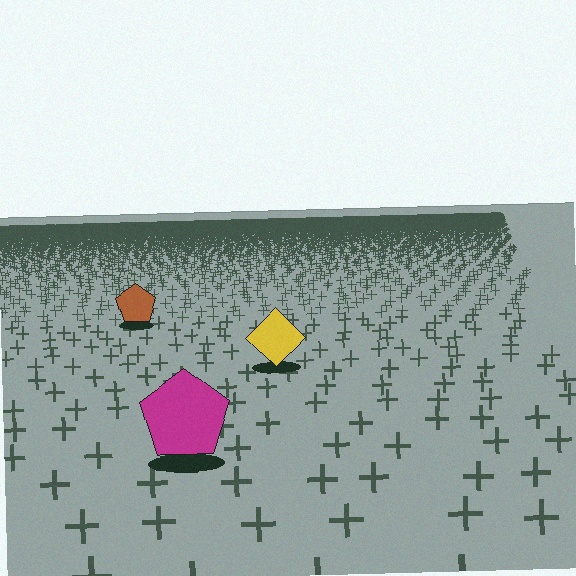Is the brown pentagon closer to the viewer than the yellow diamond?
No. The yellow diamond is closer — you can tell from the texture gradient: the ground texture is coarser near it.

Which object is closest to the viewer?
The magenta pentagon is closest. The texture marks near it are larger and more spread out.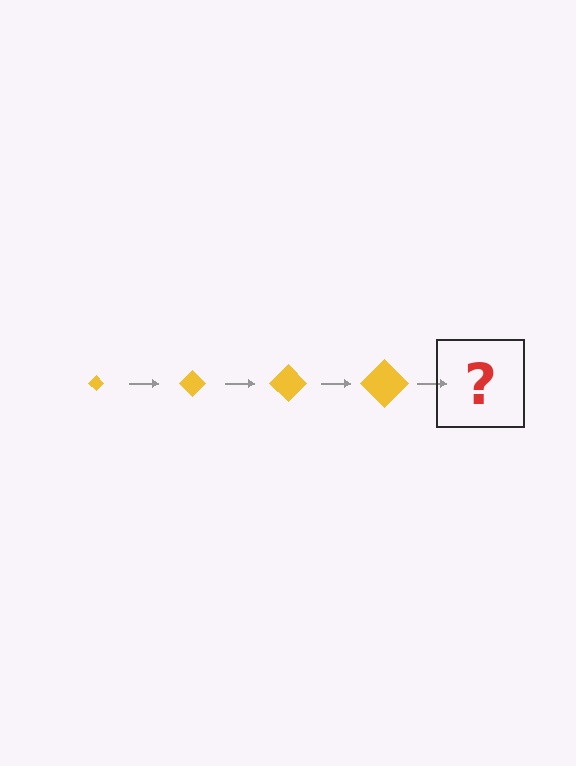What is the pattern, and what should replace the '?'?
The pattern is that the diamond gets progressively larger each step. The '?' should be a yellow diamond, larger than the previous one.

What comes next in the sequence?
The next element should be a yellow diamond, larger than the previous one.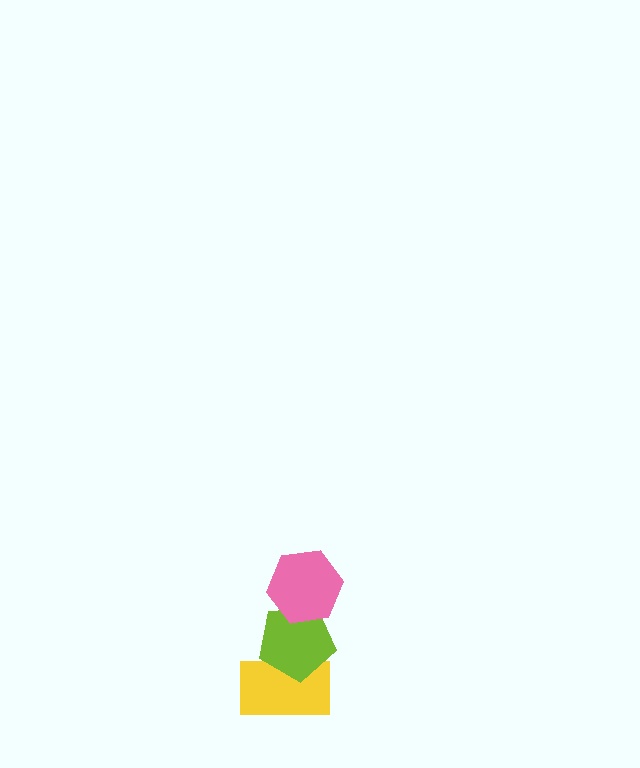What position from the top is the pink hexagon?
The pink hexagon is 1st from the top.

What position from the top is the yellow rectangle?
The yellow rectangle is 3rd from the top.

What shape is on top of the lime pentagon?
The pink hexagon is on top of the lime pentagon.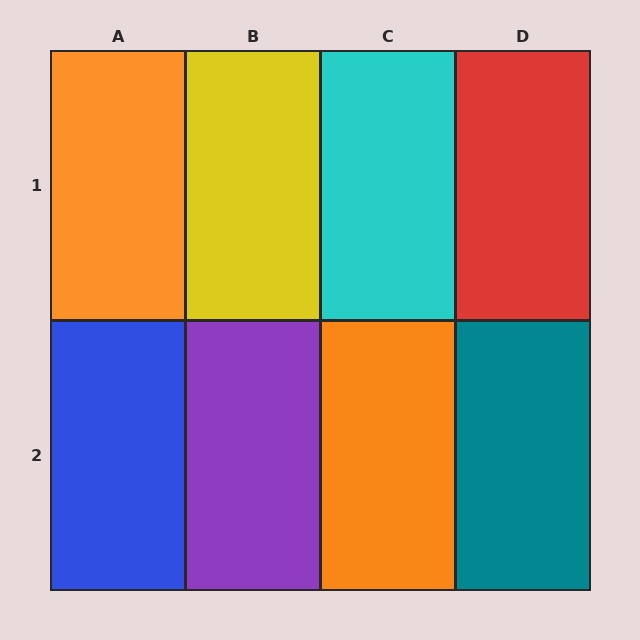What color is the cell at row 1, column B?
Yellow.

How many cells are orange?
2 cells are orange.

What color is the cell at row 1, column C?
Cyan.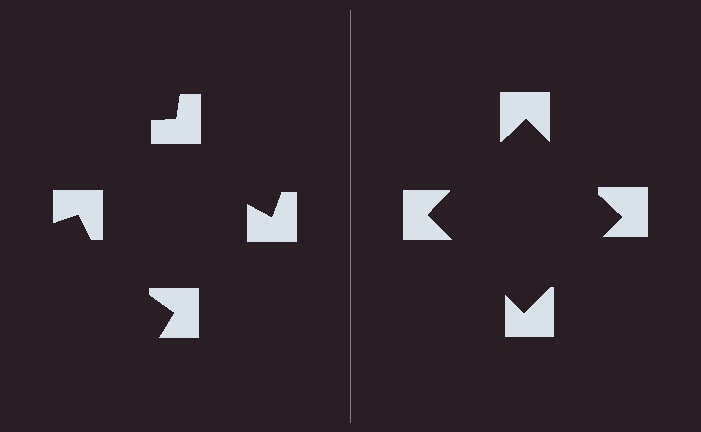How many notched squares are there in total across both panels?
8 — 4 on each side.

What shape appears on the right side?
An illusory square.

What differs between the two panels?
The notched squares are positioned identically on both sides; only the wedge orientations differ. On the right they align to a square; on the left they are misaligned.